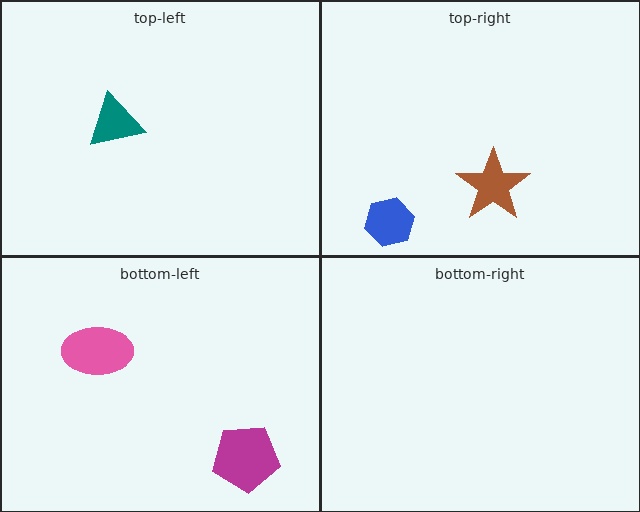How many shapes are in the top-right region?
2.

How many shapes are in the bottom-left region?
2.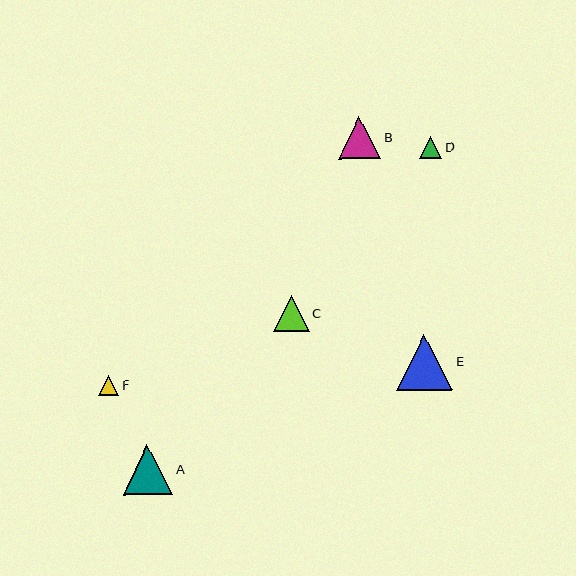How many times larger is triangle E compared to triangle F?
Triangle E is approximately 2.8 times the size of triangle F.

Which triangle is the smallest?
Triangle F is the smallest with a size of approximately 20 pixels.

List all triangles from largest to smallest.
From largest to smallest: E, A, B, C, D, F.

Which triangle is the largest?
Triangle E is the largest with a size of approximately 56 pixels.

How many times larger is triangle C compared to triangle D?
Triangle C is approximately 1.6 times the size of triangle D.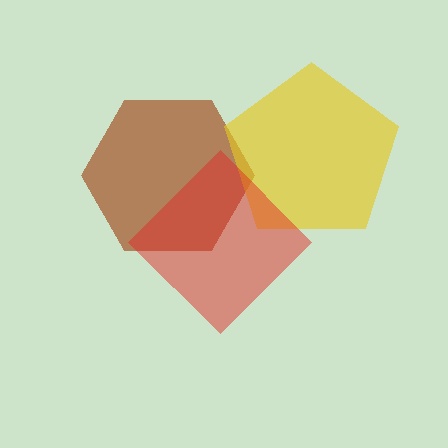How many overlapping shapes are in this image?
There are 3 overlapping shapes in the image.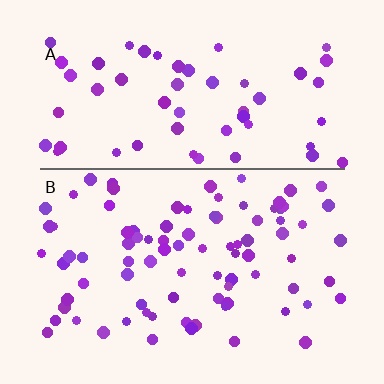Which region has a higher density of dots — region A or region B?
B (the bottom).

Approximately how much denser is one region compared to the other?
Approximately 1.5× — region B over region A.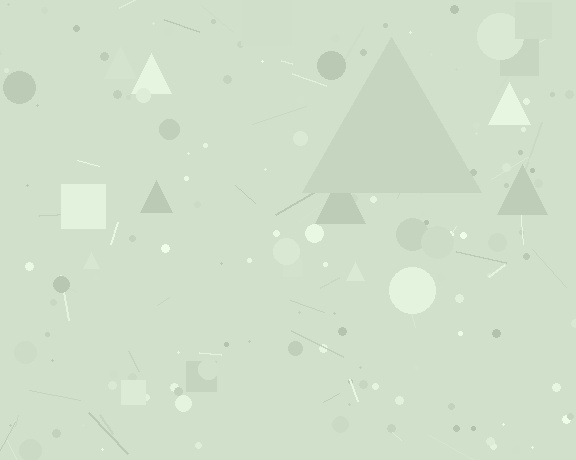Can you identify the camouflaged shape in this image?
The camouflaged shape is a triangle.